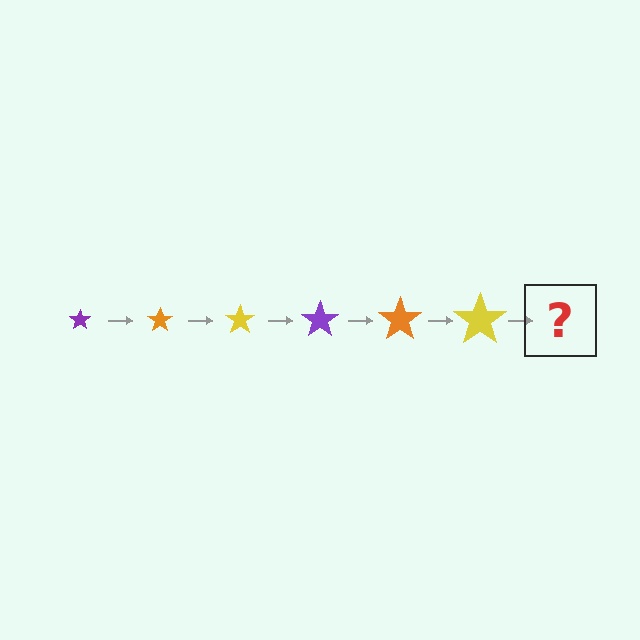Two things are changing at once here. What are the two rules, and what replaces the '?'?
The two rules are that the star grows larger each step and the color cycles through purple, orange, and yellow. The '?' should be a purple star, larger than the previous one.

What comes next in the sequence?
The next element should be a purple star, larger than the previous one.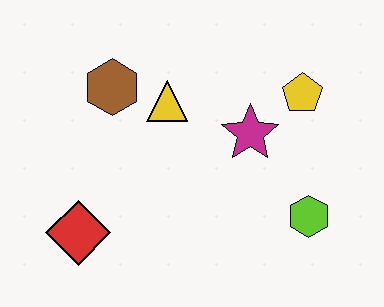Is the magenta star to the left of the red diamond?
No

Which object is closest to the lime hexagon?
The magenta star is closest to the lime hexagon.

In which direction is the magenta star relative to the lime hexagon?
The magenta star is above the lime hexagon.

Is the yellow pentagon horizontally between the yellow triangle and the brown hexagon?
No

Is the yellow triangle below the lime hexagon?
No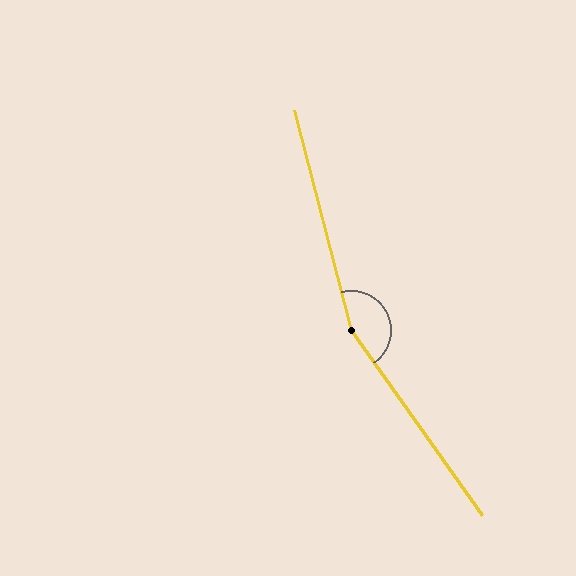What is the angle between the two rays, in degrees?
Approximately 159 degrees.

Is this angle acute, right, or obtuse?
It is obtuse.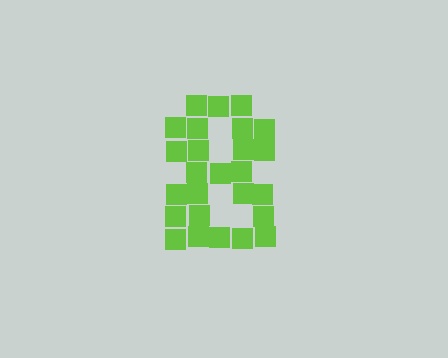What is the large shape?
The large shape is the digit 8.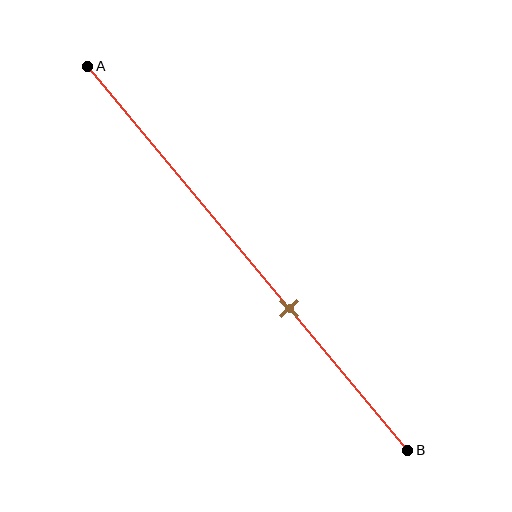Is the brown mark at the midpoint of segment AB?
No, the mark is at about 65% from A, not at the 50% midpoint.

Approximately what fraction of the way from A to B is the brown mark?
The brown mark is approximately 65% of the way from A to B.